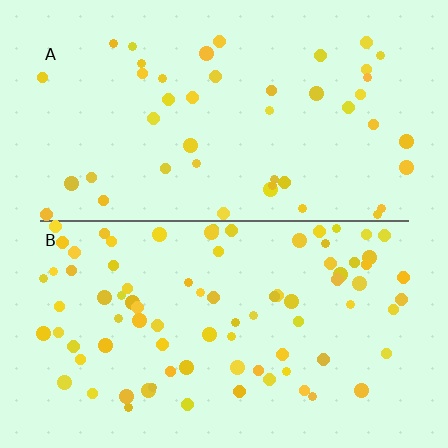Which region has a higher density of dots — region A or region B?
B (the bottom).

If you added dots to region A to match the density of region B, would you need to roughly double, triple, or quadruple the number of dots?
Approximately double.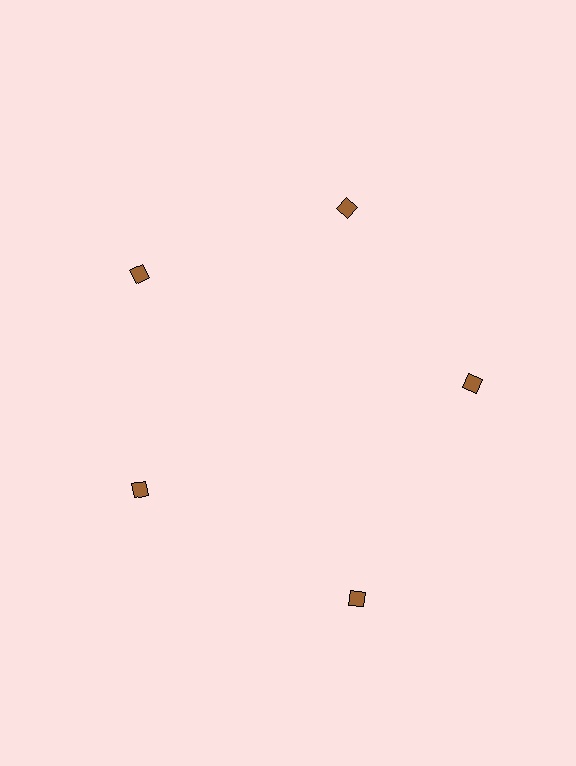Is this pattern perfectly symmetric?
No. The 5 brown diamonds are arranged in a ring, but one element near the 5 o'clock position is pushed outward from the center, breaking the 5-fold rotational symmetry.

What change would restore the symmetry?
The symmetry would be restored by moving it inward, back onto the ring so that all 5 diamonds sit at equal angles and equal distance from the center.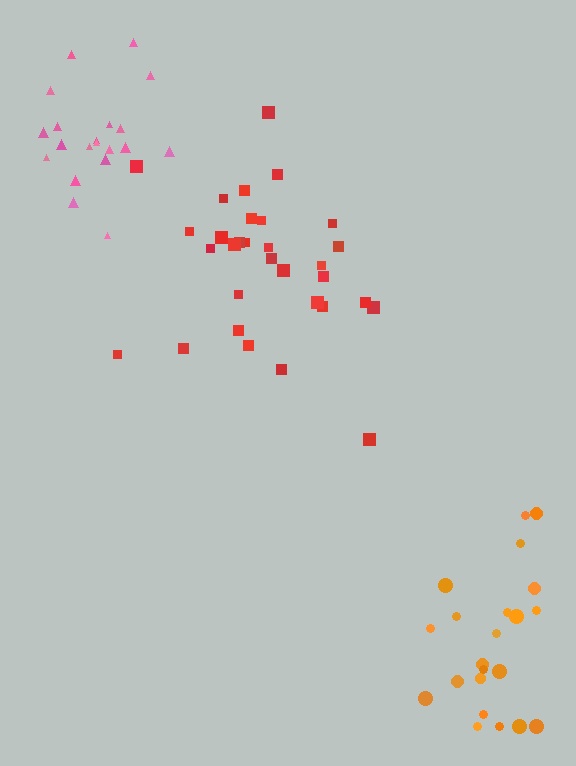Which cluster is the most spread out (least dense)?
Red.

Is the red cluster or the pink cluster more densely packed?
Pink.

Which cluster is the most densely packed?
Pink.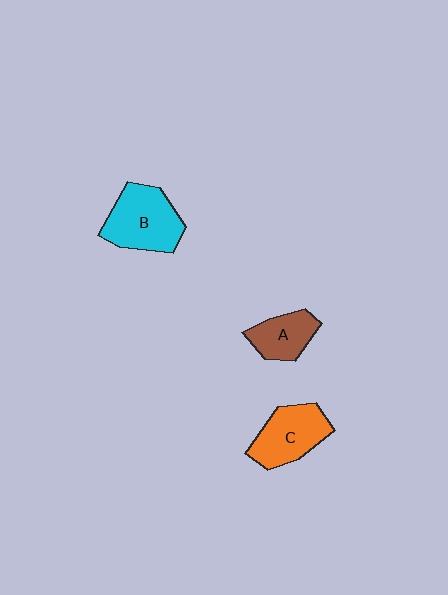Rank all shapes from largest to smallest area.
From largest to smallest: B (cyan), C (orange), A (brown).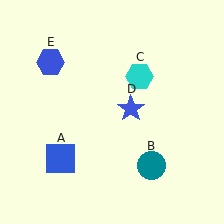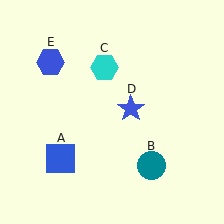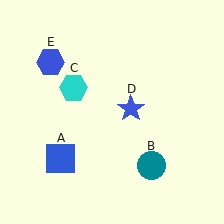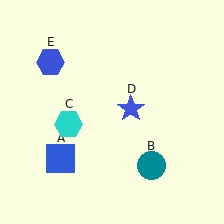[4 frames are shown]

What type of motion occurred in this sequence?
The cyan hexagon (object C) rotated counterclockwise around the center of the scene.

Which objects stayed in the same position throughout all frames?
Blue square (object A) and teal circle (object B) and blue star (object D) and blue hexagon (object E) remained stationary.